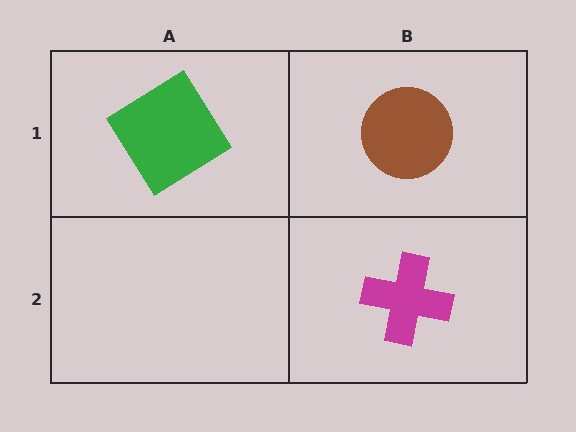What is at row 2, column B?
A magenta cross.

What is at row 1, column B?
A brown circle.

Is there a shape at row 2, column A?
No, that cell is empty.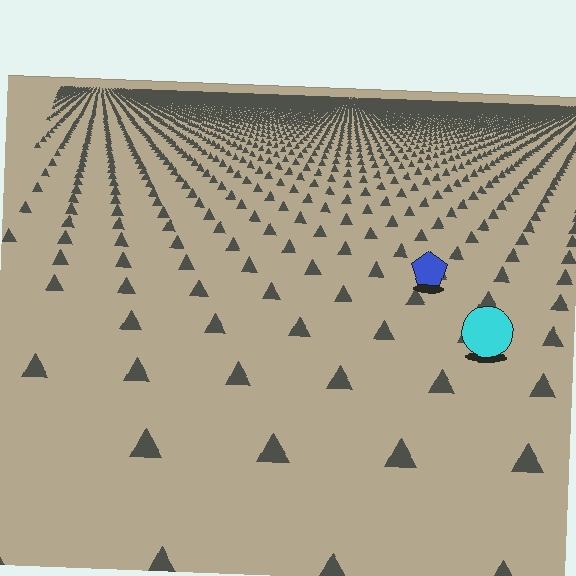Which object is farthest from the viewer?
The blue pentagon is farthest from the viewer. It appears smaller and the ground texture around it is denser.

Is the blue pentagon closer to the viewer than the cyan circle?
No. The cyan circle is closer — you can tell from the texture gradient: the ground texture is coarser near it.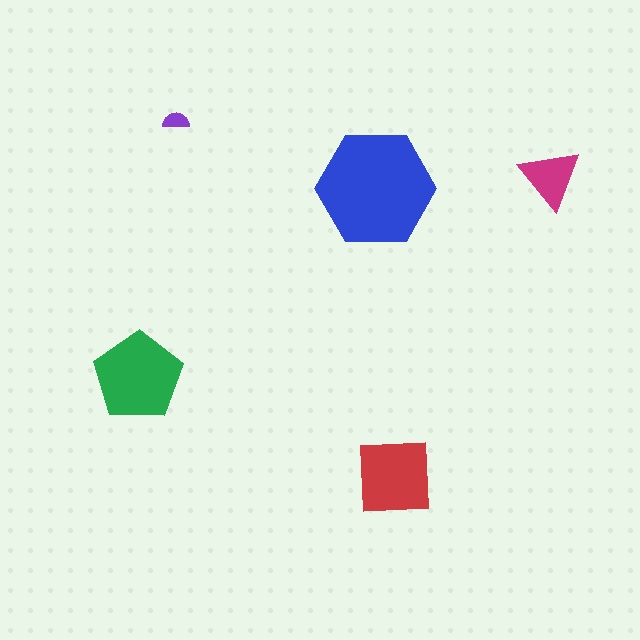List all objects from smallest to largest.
The purple semicircle, the magenta triangle, the red square, the green pentagon, the blue hexagon.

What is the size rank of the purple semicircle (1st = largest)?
5th.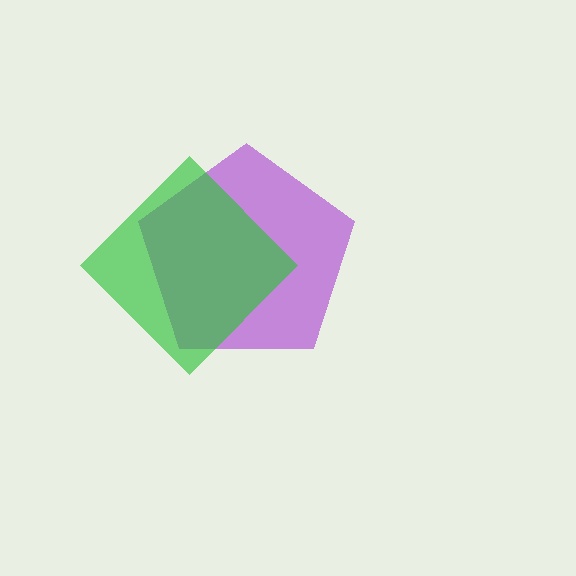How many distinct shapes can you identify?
There are 2 distinct shapes: a purple pentagon, a green diamond.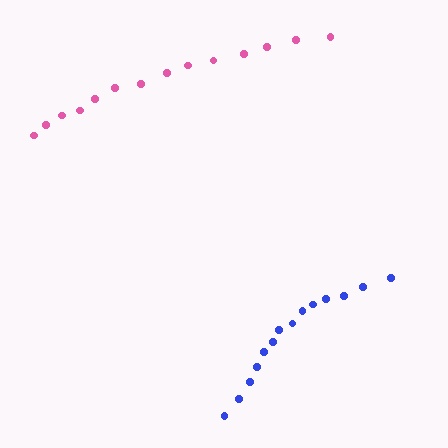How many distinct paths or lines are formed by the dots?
There are 2 distinct paths.